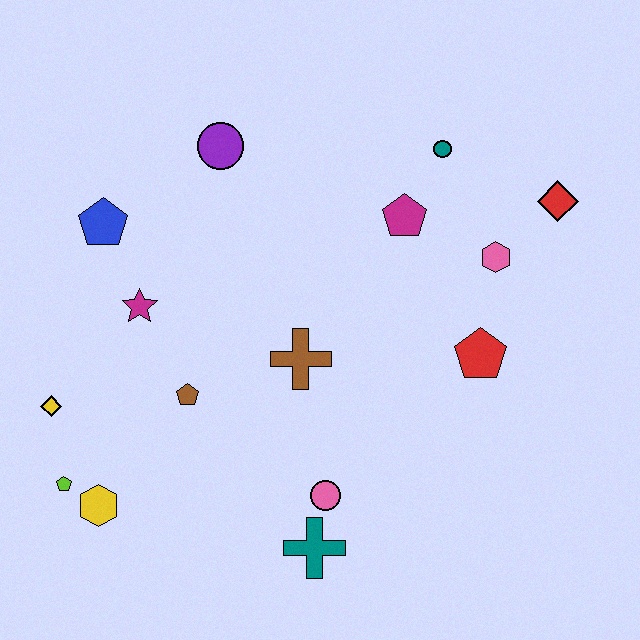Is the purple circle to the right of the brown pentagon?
Yes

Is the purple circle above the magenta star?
Yes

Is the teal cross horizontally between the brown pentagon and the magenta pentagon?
Yes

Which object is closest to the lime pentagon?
The yellow hexagon is closest to the lime pentagon.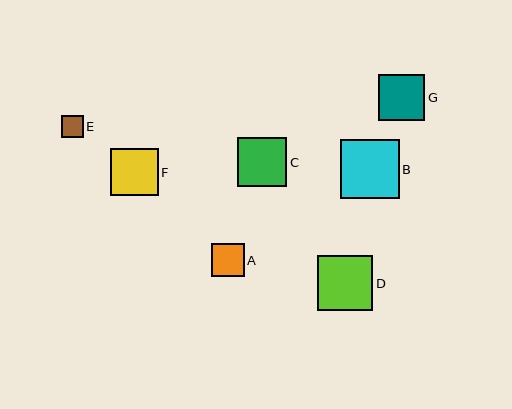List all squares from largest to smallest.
From largest to smallest: B, D, C, F, G, A, E.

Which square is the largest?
Square B is the largest with a size of approximately 59 pixels.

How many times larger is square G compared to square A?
Square G is approximately 1.4 times the size of square A.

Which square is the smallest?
Square E is the smallest with a size of approximately 22 pixels.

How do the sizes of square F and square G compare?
Square F and square G are approximately the same size.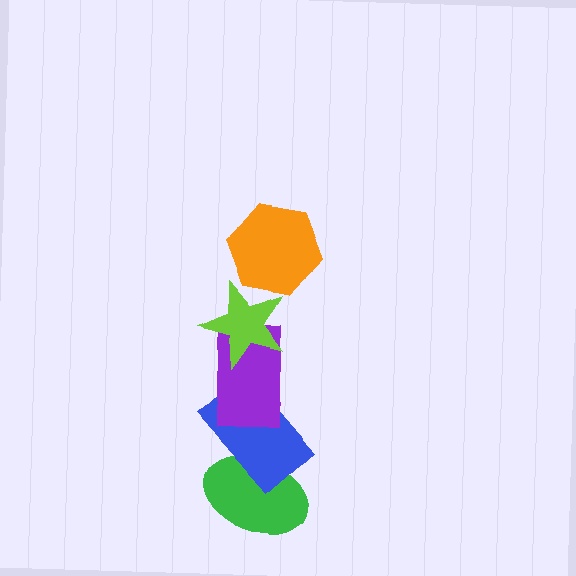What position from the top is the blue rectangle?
The blue rectangle is 4th from the top.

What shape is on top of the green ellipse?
The blue rectangle is on top of the green ellipse.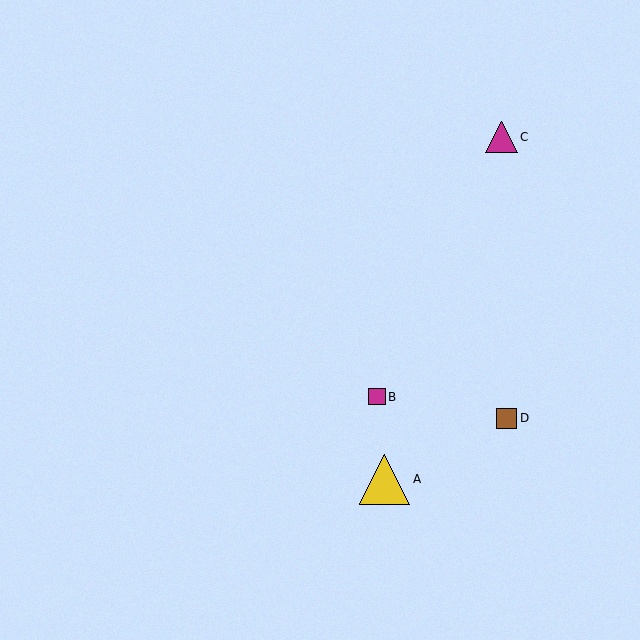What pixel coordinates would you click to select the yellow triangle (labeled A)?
Click at (385, 479) to select the yellow triangle A.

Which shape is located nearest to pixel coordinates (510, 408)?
The brown square (labeled D) at (507, 418) is nearest to that location.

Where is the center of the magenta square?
The center of the magenta square is at (377, 397).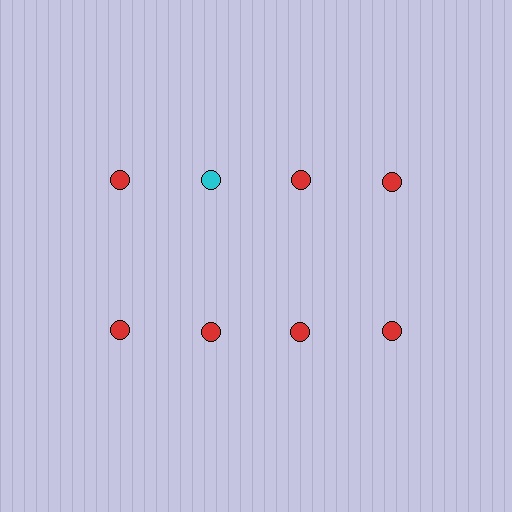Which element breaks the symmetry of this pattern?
The cyan circle in the top row, second from left column breaks the symmetry. All other shapes are red circles.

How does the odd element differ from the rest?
It has a different color: cyan instead of red.